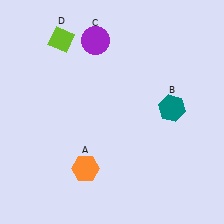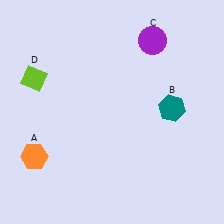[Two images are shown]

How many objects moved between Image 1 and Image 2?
3 objects moved between the two images.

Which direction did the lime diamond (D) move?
The lime diamond (D) moved down.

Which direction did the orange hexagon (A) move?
The orange hexagon (A) moved left.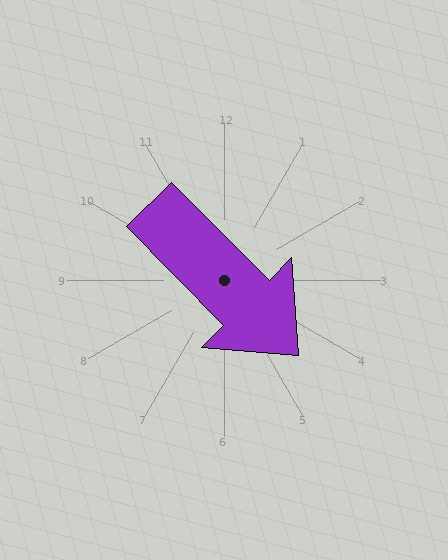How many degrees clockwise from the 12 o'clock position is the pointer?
Approximately 135 degrees.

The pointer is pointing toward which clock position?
Roughly 5 o'clock.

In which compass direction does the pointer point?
Southeast.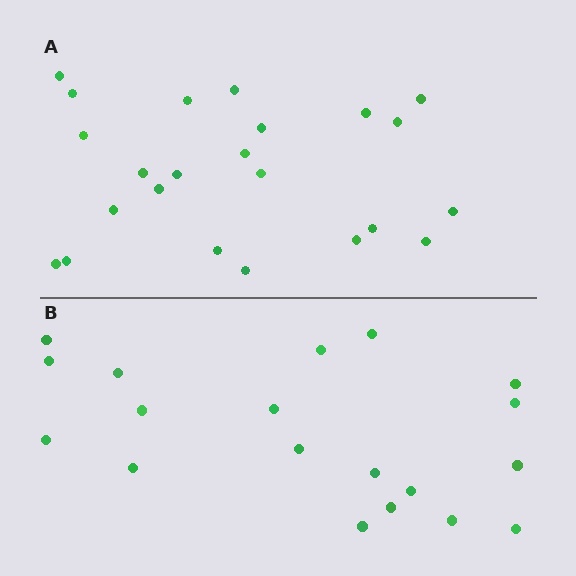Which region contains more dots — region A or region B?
Region A (the top region) has more dots.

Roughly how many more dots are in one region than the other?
Region A has about 4 more dots than region B.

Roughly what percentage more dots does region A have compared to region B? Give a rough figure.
About 20% more.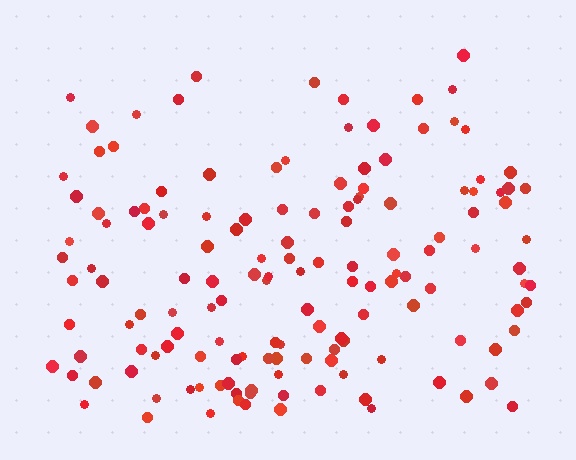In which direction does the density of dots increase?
From top to bottom, with the bottom side densest.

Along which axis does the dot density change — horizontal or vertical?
Vertical.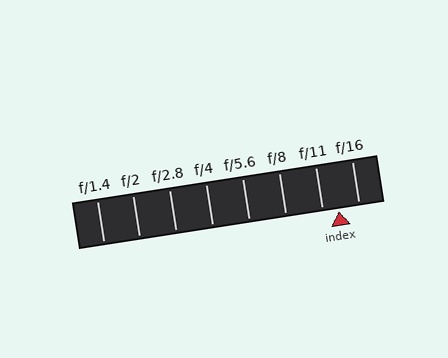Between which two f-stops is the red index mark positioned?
The index mark is between f/11 and f/16.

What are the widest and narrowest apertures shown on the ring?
The widest aperture shown is f/1.4 and the narrowest is f/16.